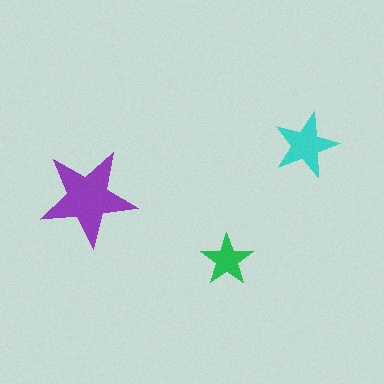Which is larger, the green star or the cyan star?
The cyan one.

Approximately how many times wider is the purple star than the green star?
About 2 times wider.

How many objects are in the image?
There are 3 objects in the image.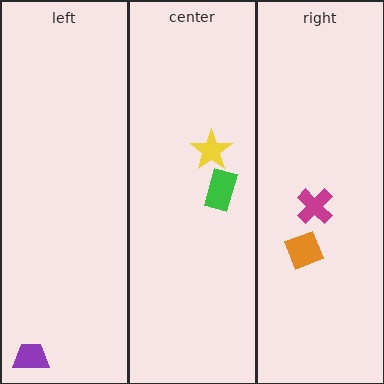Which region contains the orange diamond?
The right region.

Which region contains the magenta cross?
The right region.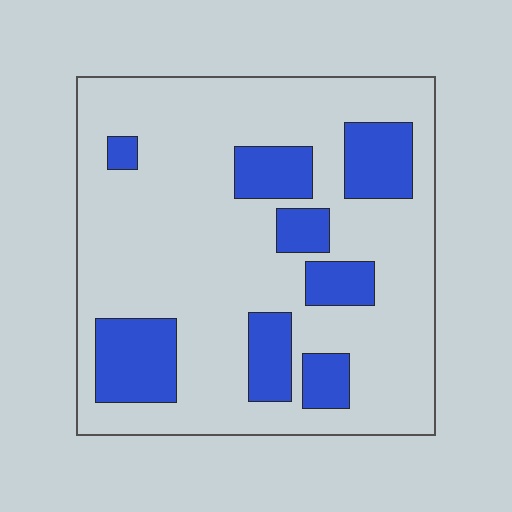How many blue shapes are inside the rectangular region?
8.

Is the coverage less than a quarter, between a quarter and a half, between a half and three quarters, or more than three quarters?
Less than a quarter.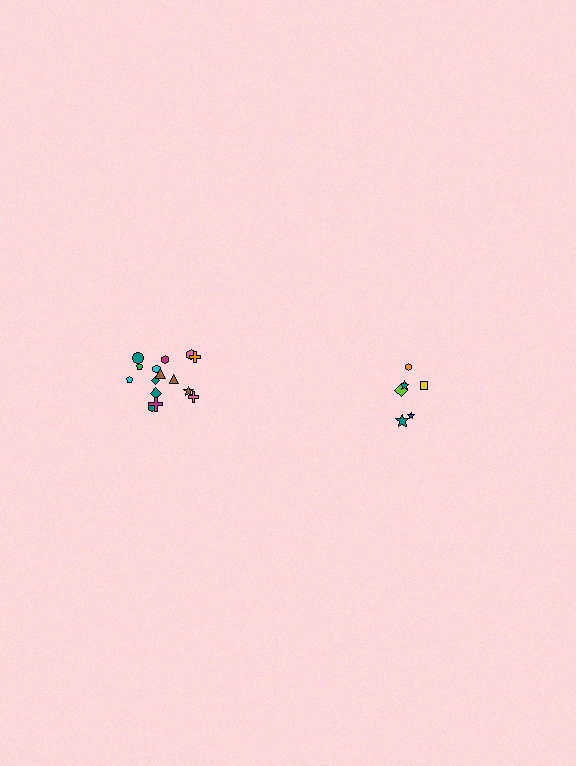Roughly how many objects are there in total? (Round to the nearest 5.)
Roughly 20 objects in total.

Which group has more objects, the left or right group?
The left group.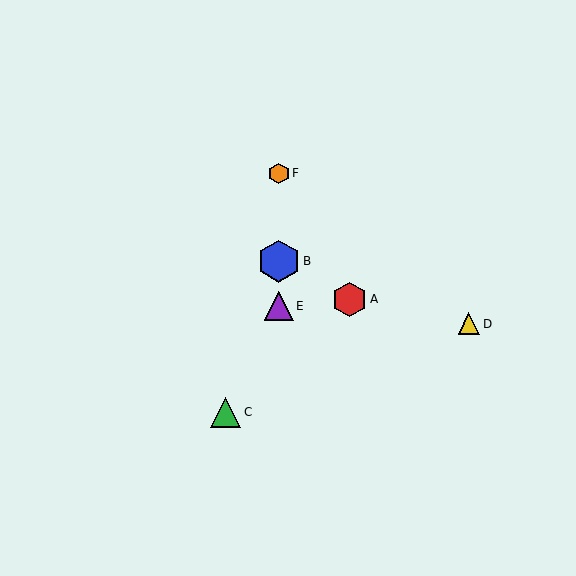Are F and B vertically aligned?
Yes, both are at x≈279.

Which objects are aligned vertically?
Objects B, E, F are aligned vertically.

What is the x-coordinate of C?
Object C is at x≈226.